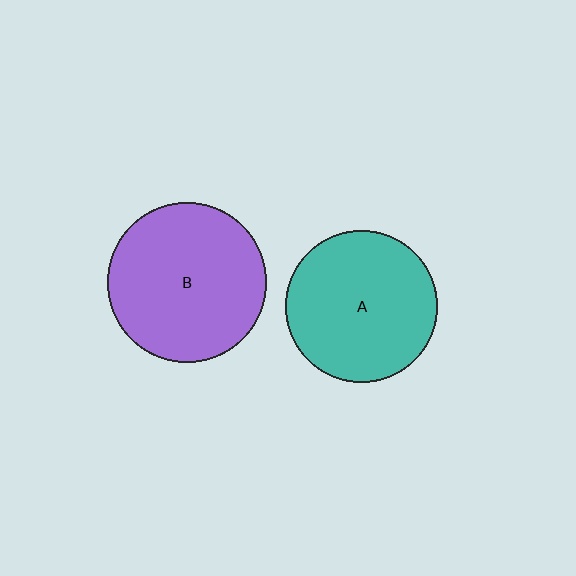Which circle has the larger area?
Circle B (purple).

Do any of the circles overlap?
No, none of the circles overlap.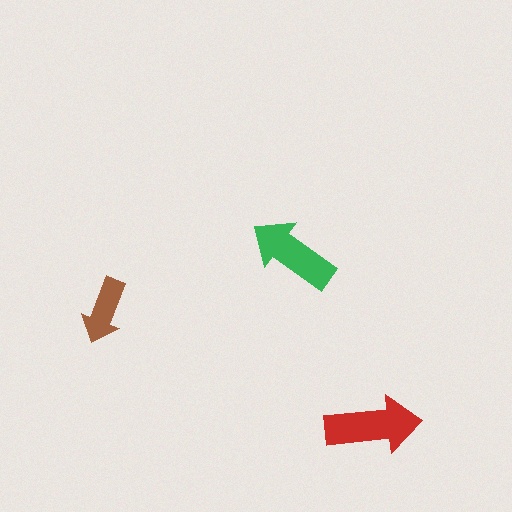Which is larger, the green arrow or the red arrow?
The red one.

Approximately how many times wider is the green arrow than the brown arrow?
About 1.5 times wider.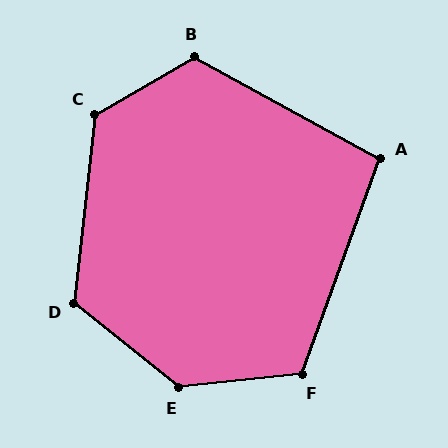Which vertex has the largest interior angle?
E, at approximately 135 degrees.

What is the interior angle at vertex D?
Approximately 123 degrees (obtuse).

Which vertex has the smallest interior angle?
A, at approximately 99 degrees.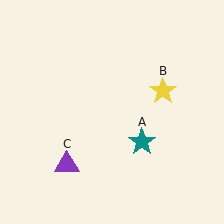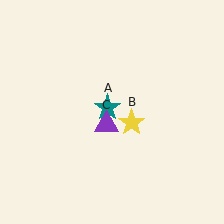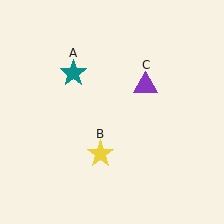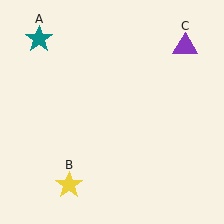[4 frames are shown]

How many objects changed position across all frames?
3 objects changed position: teal star (object A), yellow star (object B), purple triangle (object C).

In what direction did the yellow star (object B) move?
The yellow star (object B) moved down and to the left.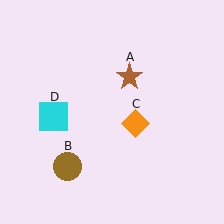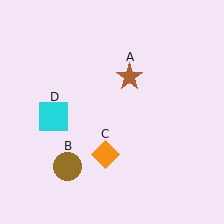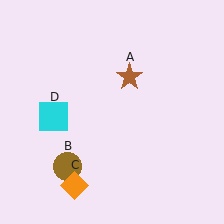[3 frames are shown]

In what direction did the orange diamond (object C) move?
The orange diamond (object C) moved down and to the left.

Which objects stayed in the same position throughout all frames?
Brown star (object A) and brown circle (object B) and cyan square (object D) remained stationary.